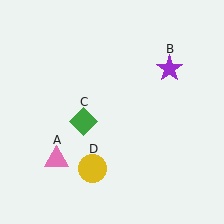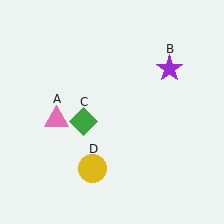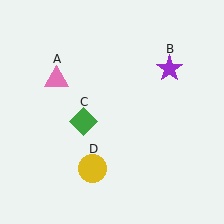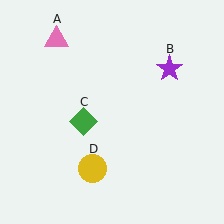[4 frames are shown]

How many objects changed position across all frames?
1 object changed position: pink triangle (object A).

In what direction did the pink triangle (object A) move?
The pink triangle (object A) moved up.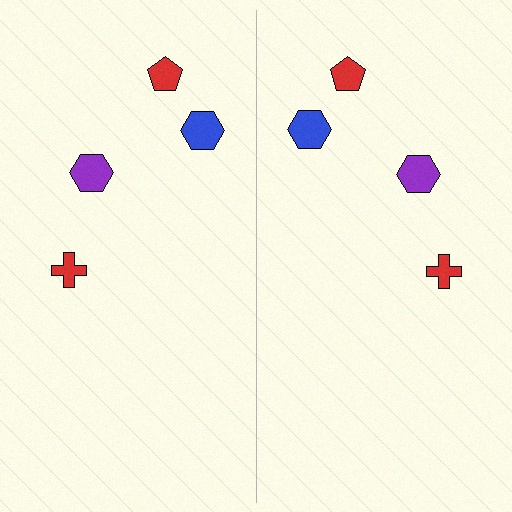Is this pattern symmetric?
Yes, this pattern has bilateral (reflection) symmetry.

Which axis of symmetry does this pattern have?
The pattern has a vertical axis of symmetry running through the center of the image.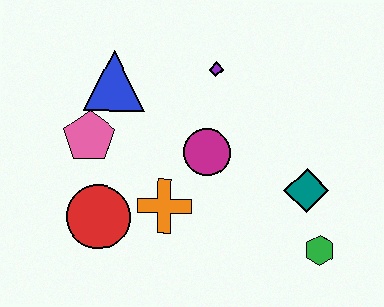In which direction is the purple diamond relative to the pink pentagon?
The purple diamond is to the right of the pink pentagon.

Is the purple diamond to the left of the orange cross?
No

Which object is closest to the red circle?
The orange cross is closest to the red circle.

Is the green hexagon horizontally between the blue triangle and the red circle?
No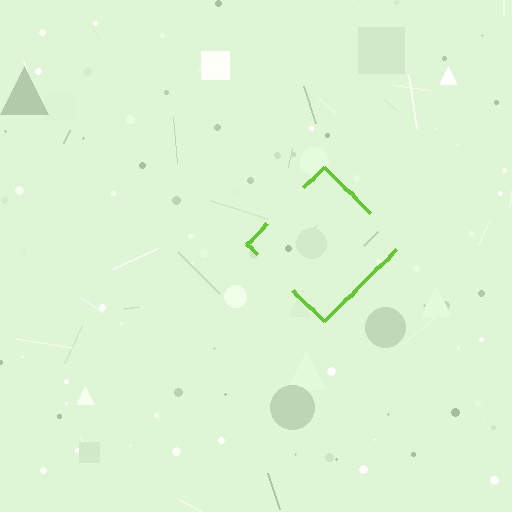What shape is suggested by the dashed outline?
The dashed outline suggests a diamond.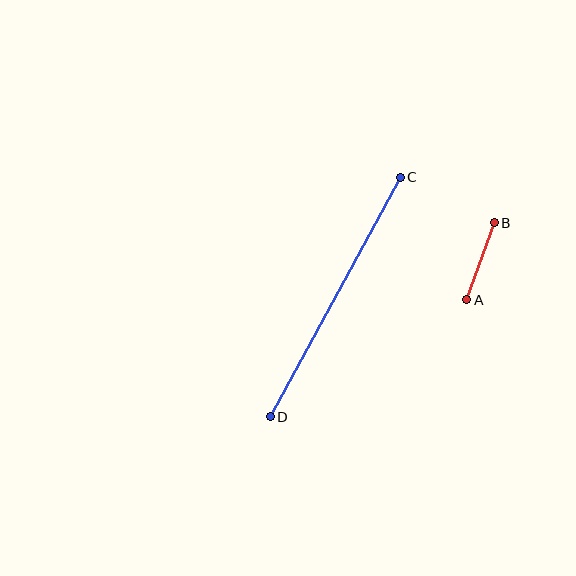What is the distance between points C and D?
The distance is approximately 272 pixels.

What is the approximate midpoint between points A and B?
The midpoint is at approximately (481, 261) pixels.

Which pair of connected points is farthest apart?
Points C and D are farthest apart.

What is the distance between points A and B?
The distance is approximately 82 pixels.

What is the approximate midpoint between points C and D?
The midpoint is at approximately (335, 297) pixels.